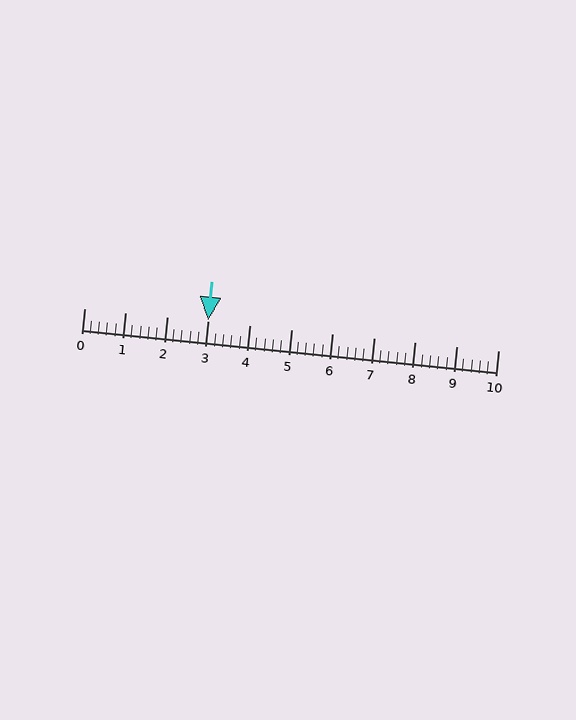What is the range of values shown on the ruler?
The ruler shows values from 0 to 10.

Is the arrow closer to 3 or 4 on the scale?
The arrow is closer to 3.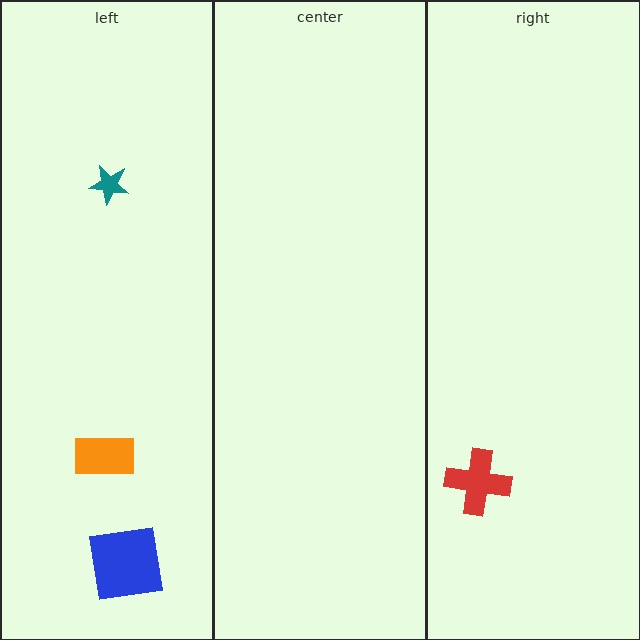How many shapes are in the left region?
3.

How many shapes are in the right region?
1.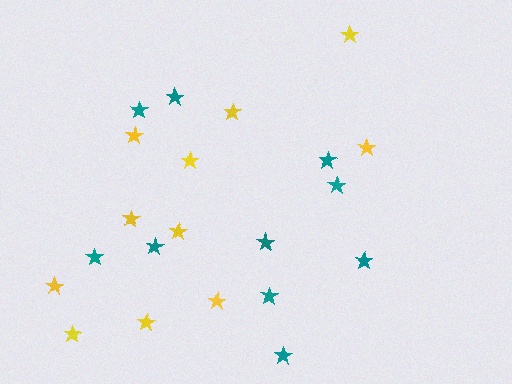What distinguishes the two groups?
There are 2 groups: one group of teal stars (10) and one group of yellow stars (11).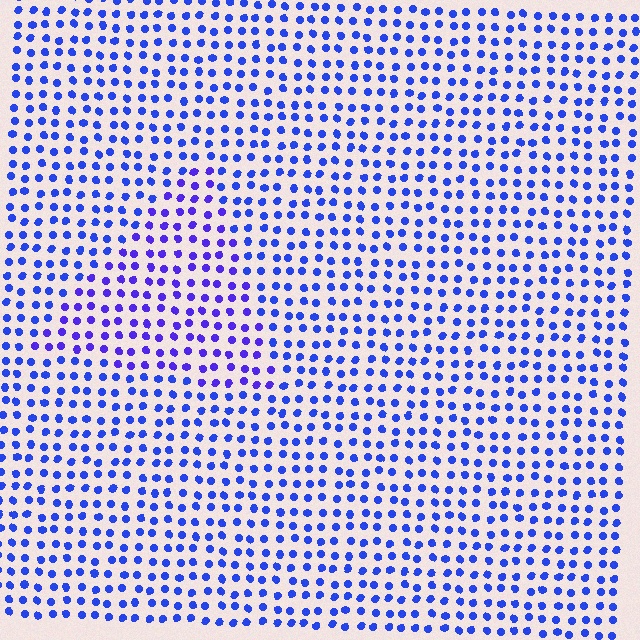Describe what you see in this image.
The image is filled with small blue elements in a uniform arrangement. A triangle-shaped region is visible where the elements are tinted to a slightly different hue, forming a subtle color boundary.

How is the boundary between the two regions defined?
The boundary is defined purely by a slight shift in hue (about 23 degrees). Spacing, size, and orientation are identical on both sides.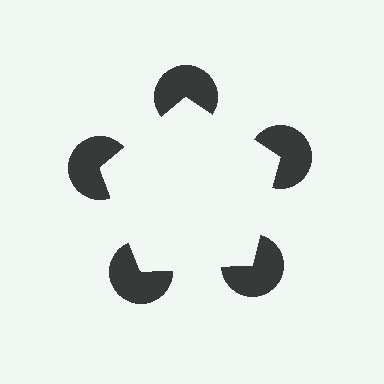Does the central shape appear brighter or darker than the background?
It typically appears slightly brighter than the background, even though no actual brightness change is drawn.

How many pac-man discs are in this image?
There are 5 — one at each vertex of the illusory pentagon.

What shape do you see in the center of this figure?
An illusory pentagon — its edges are inferred from the aligned wedge cuts in the pac-man discs, not physically drawn.